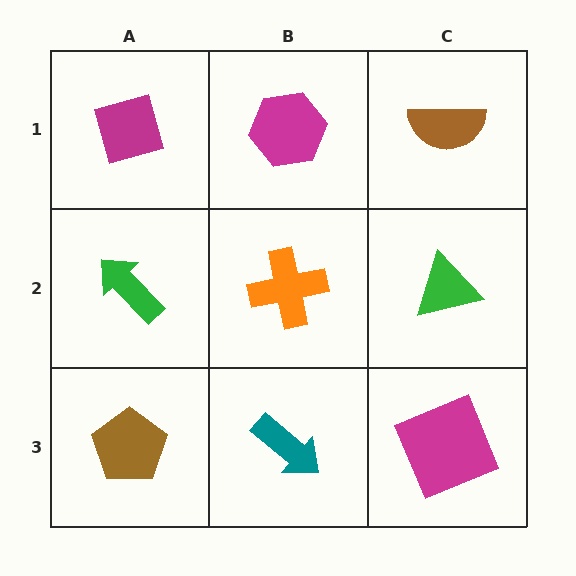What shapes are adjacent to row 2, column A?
A magenta diamond (row 1, column A), a brown pentagon (row 3, column A), an orange cross (row 2, column B).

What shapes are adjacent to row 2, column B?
A magenta hexagon (row 1, column B), a teal arrow (row 3, column B), a green arrow (row 2, column A), a green triangle (row 2, column C).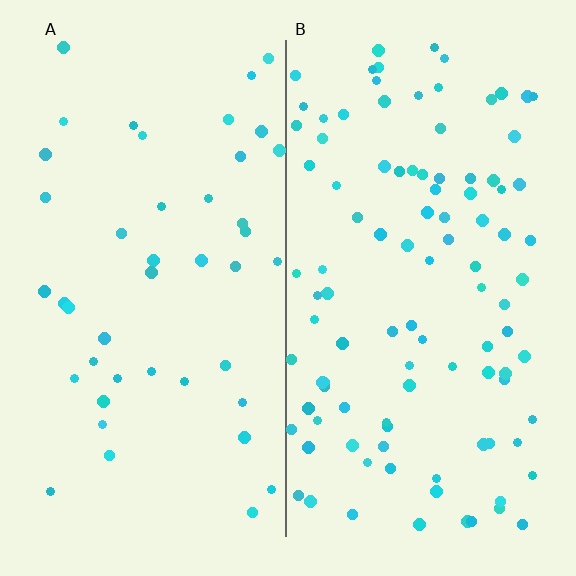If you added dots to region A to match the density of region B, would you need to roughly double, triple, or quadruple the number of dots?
Approximately double.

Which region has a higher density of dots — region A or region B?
B (the right).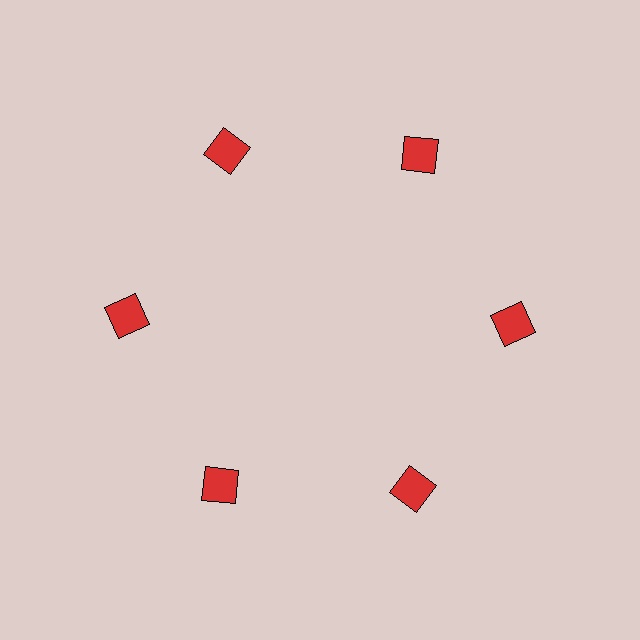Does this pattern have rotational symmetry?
Yes, this pattern has 6-fold rotational symmetry. It looks the same after rotating 60 degrees around the center.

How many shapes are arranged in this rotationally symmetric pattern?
There are 6 shapes, arranged in 6 groups of 1.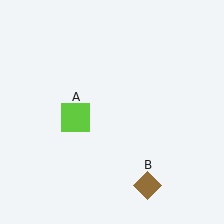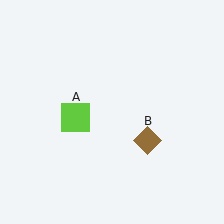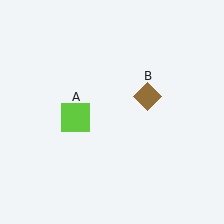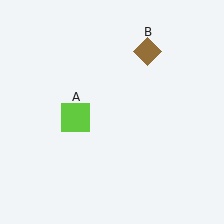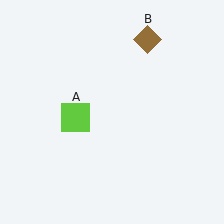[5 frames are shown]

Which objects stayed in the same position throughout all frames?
Lime square (object A) remained stationary.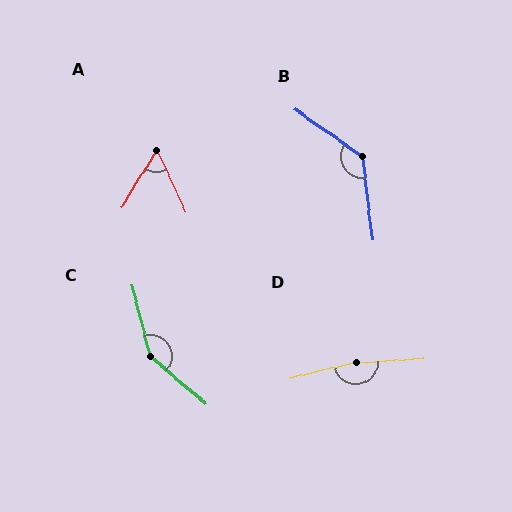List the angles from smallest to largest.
A (57°), B (132°), C (145°), D (169°).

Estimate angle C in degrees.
Approximately 145 degrees.